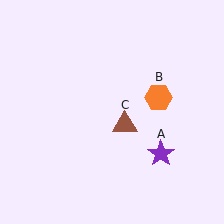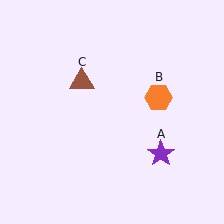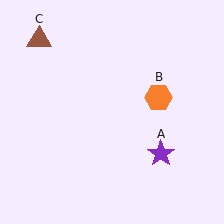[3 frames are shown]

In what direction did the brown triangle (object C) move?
The brown triangle (object C) moved up and to the left.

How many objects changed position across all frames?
1 object changed position: brown triangle (object C).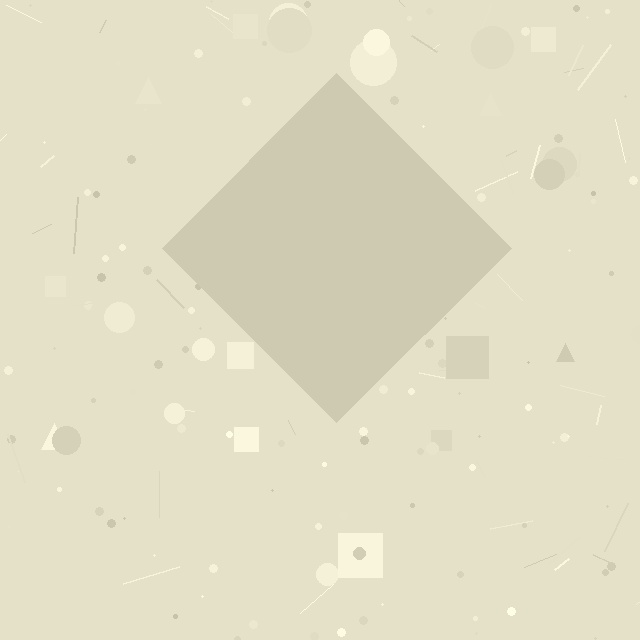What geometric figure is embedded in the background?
A diamond is embedded in the background.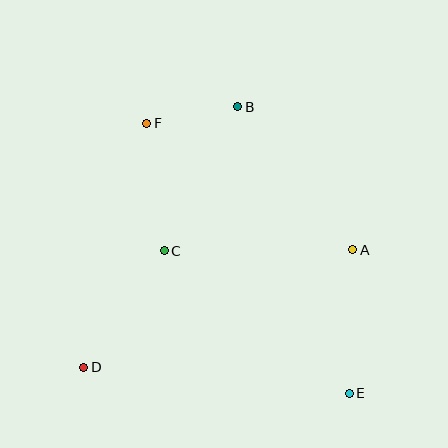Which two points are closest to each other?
Points B and F are closest to each other.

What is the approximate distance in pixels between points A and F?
The distance between A and F is approximately 242 pixels.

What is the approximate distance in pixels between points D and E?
The distance between D and E is approximately 267 pixels.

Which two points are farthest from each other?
Points E and F are farthest from each other.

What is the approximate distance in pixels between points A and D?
The distance between A and D is approximately 294 pixels.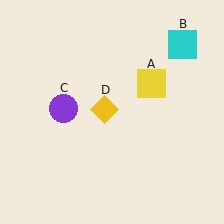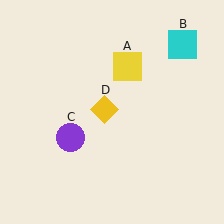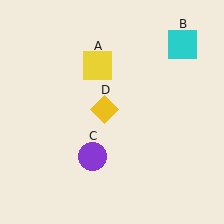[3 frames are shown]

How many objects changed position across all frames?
2 objects changed position: yellow square (object A), purple circle (object C).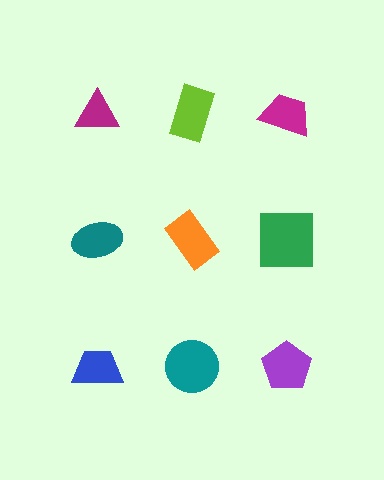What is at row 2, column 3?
A green square.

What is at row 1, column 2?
A lime rectangle.